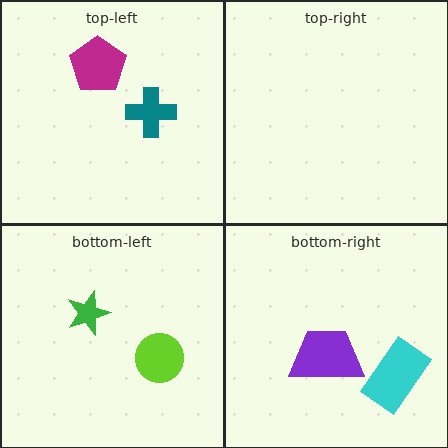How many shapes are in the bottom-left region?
2.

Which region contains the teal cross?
The top-left region.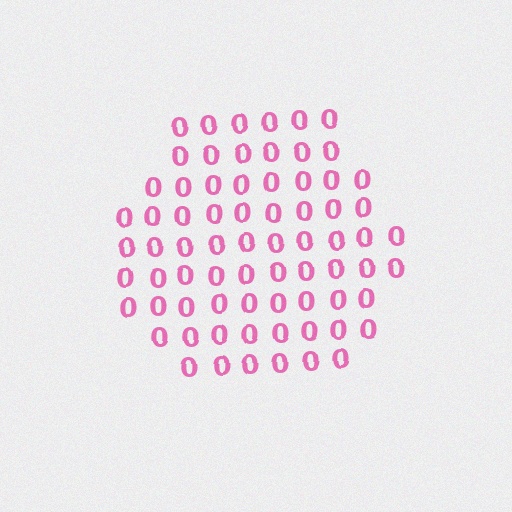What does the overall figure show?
The overall figure shows a hexagon.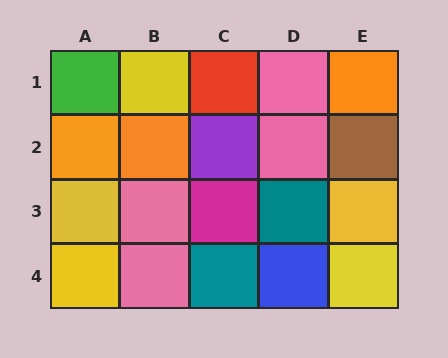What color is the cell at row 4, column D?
Blue.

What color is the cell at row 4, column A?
Yellow.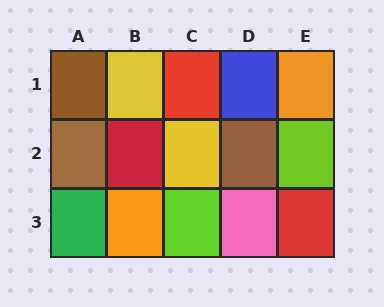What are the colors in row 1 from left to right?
Brown, yellow, red, blue, orange.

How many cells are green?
1 cell is green.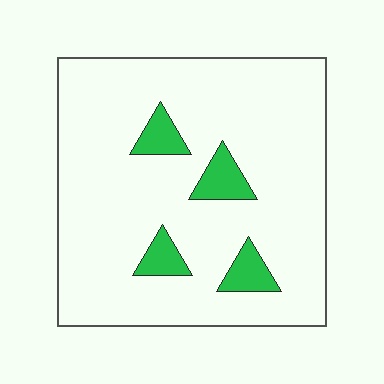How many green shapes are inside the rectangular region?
4.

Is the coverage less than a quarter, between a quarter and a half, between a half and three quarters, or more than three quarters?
Less than a quarter.